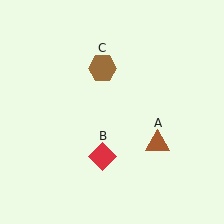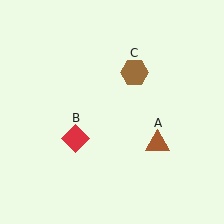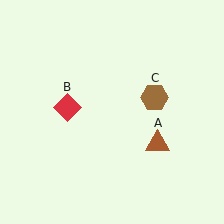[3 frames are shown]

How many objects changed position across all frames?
2 objects changed position: red diamond (object B), brown hexagon (object C).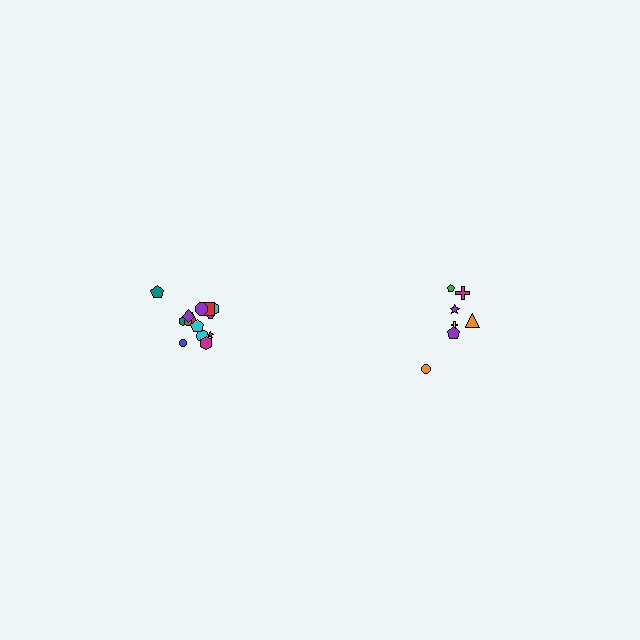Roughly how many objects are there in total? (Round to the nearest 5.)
Roughly 20 objects in total.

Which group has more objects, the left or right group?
The left group.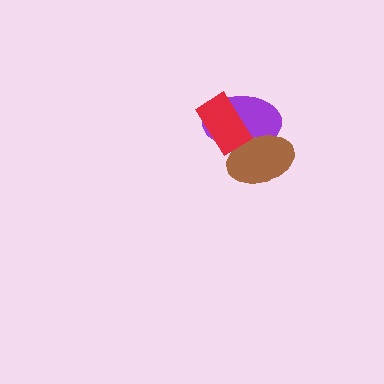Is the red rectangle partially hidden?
No, no other shape covers it.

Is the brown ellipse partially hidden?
Yes, it is partially covered by another shape.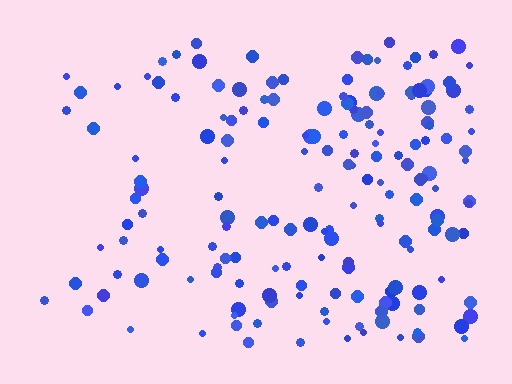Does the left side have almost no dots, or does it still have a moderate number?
Still a moderate number, just noticeably fewer than the right.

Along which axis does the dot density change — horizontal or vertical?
Horizontal.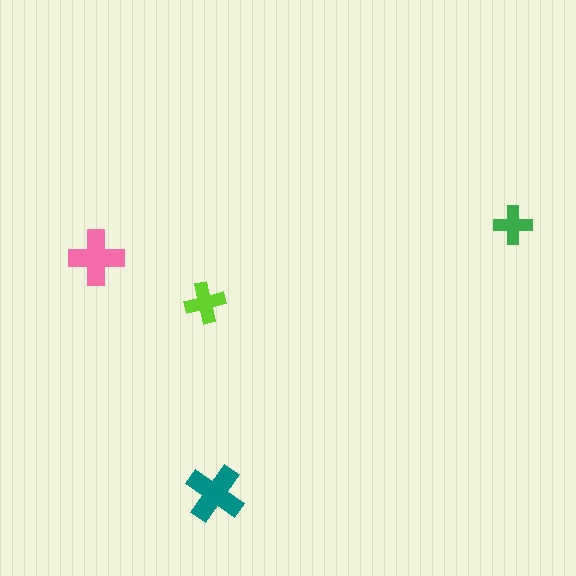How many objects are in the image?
There are 4 objects in the image.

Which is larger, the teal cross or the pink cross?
The teal one.